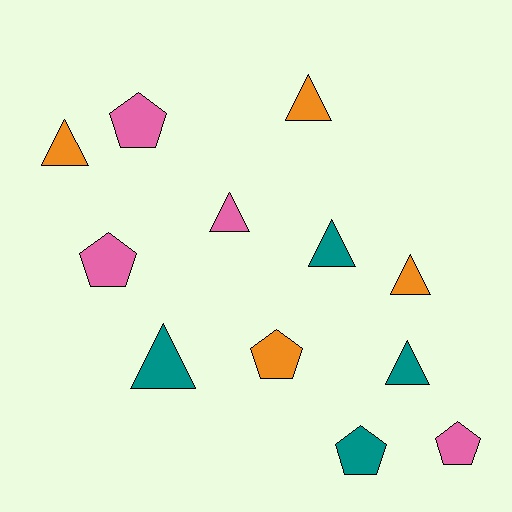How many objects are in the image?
There are 12 objects.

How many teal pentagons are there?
There is 1 teal pentagon.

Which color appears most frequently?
Orange, with 4 objects.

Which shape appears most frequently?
Triangle, with 7 objects.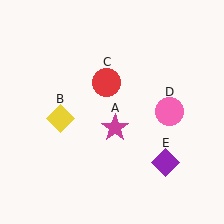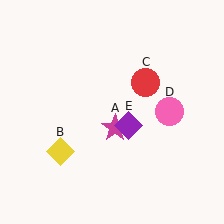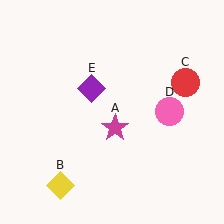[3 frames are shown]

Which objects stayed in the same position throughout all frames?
Magenta star (object A) and pink circle (object D) remained stationary.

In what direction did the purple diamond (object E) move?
The purple diamond (object E) moved up and to the left.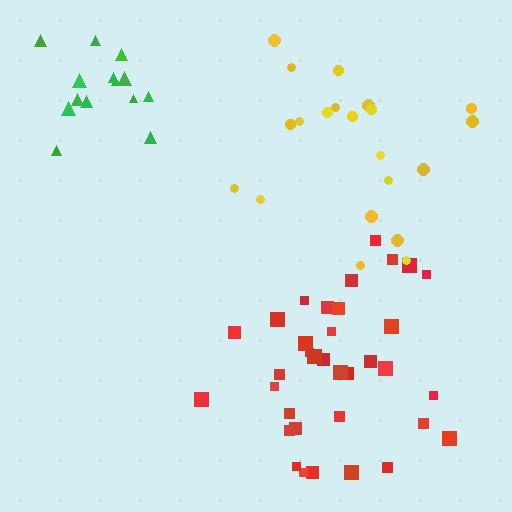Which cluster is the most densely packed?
Green.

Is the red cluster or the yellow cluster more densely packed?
Red.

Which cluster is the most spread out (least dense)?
Yellow.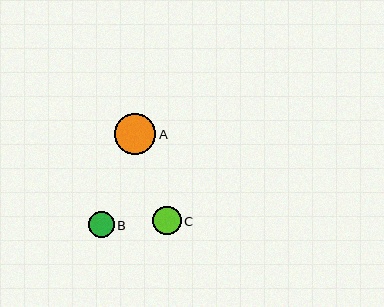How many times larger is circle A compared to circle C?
Circle A is approximately 1.5 times the size of circle C.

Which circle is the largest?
Circle A is the largest with a size of approximately 41 pixels.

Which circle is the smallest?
Circle B is the smallest with a size of approximately 26 pixels.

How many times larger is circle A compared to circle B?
Circle A is approximately 1.6 times the size of circle B.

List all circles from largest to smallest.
From largest to smallest: A, C, B.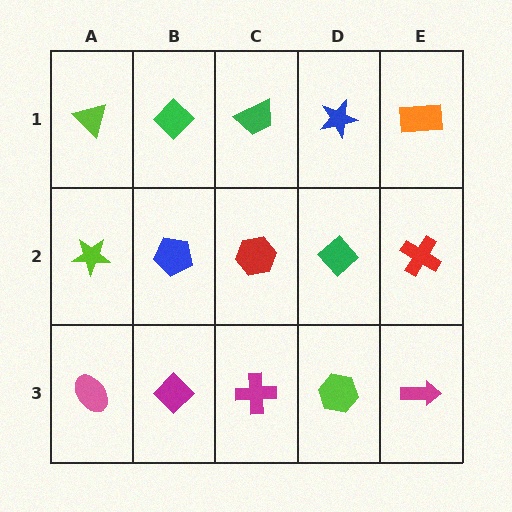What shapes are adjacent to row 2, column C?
A green trapezoid (row 1, column C), a magenta cross (row 3, column C), a blue pentagon (row 2, column B), a green diamond (row 2, column D).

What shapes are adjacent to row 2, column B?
A green diamond (row 1, column B), a magenta diamond (row 3, column B), a lime star (row 2, column A), a red hexagon (row 2, column C).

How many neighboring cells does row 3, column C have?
3.